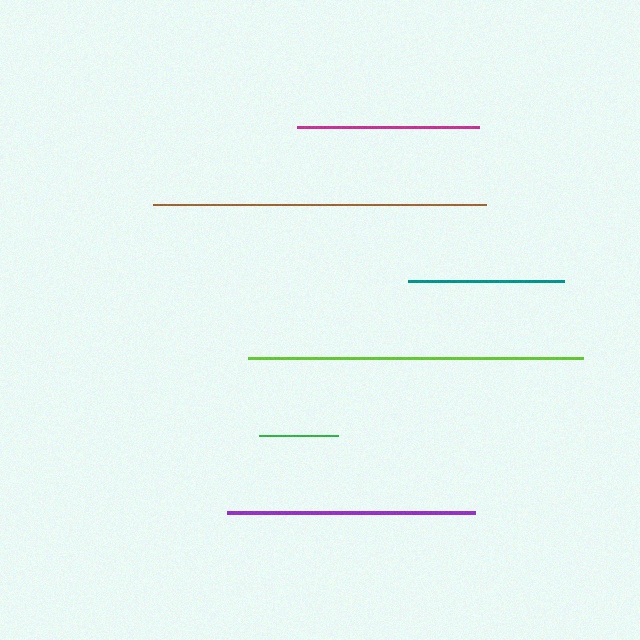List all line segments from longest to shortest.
From longest to shortest: lime, brown, purple, magenta, teal, green.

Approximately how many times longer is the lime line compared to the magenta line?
The lime line is approximately 1.9 times the length of the magenta line.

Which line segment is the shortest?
The green line is the shortest at approximately 79 pixels.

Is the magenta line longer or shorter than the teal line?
The magenta line is longer than the teal line.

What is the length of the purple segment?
The purple segment is approximately 248 pixels long.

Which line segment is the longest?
The lime line is the longest at approximately 335 pixels.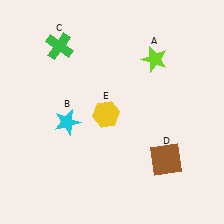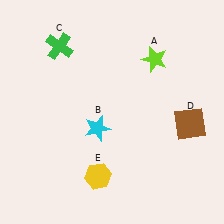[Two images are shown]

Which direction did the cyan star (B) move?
The cyan star (B) moved right.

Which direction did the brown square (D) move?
The brown square (D) moved up.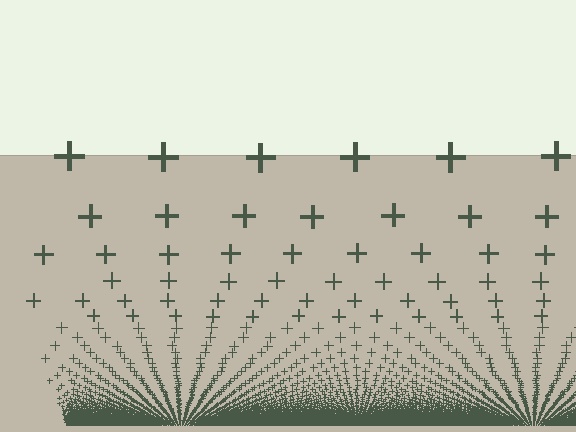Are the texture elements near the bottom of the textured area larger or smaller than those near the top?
Smaller. The gradient is inverted — elements near the bottom are smaller and denser.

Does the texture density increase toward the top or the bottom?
Density increases toward the bottom.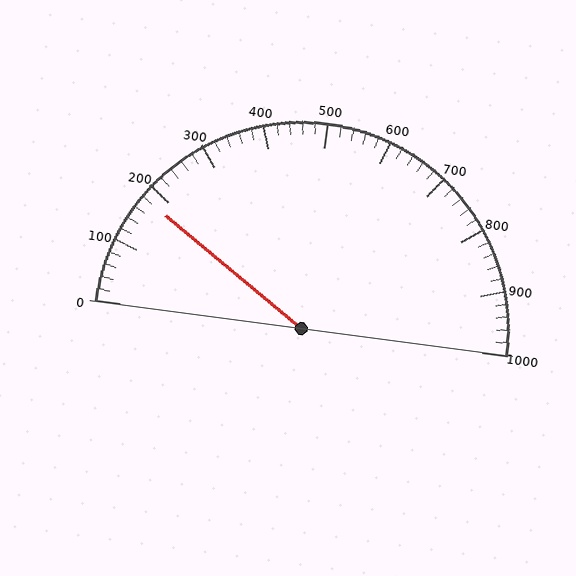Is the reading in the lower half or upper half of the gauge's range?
The reading is in the lower half of the range (0 to 1000).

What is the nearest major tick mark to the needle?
The nearest major tick mark is 200.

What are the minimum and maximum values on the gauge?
The gauge ranges from 0 to 1000.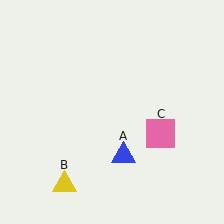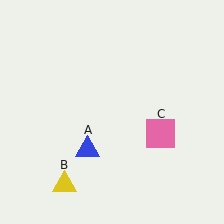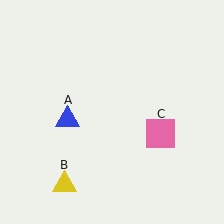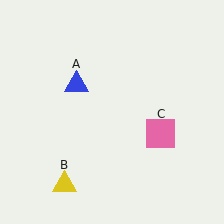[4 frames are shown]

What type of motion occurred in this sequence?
The blue triangle (object A) rotated clockwise around the center of the scene.